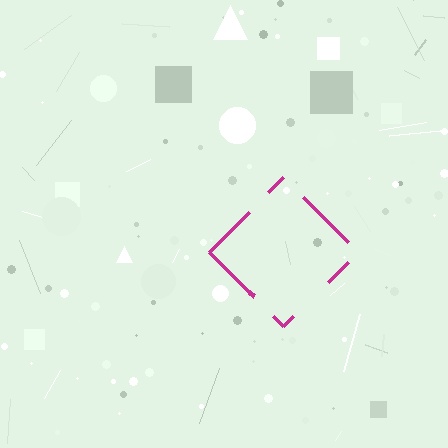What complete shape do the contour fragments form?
The contour fragments form a diamond.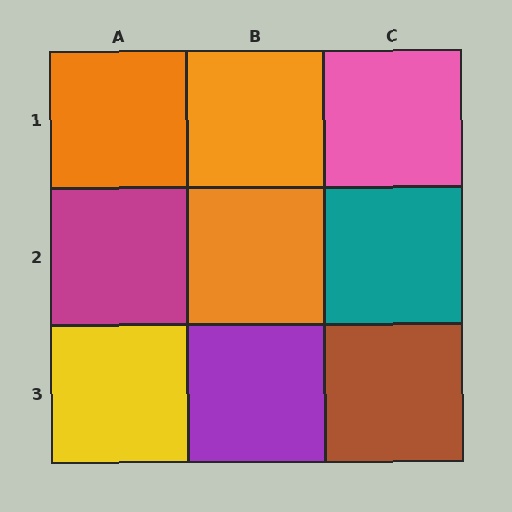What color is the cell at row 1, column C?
Pink.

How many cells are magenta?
1 cell is magenta.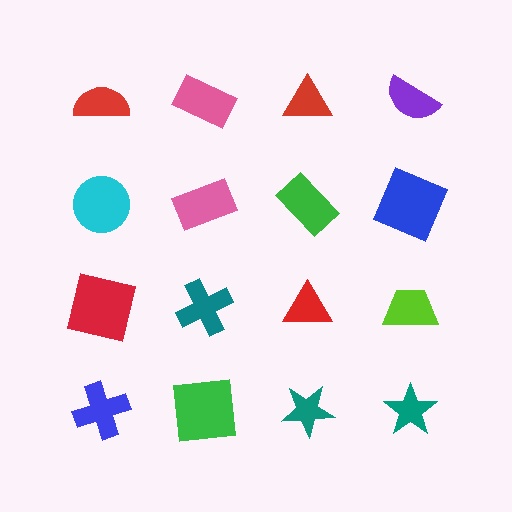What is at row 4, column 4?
A teal star.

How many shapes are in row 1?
4 shapes.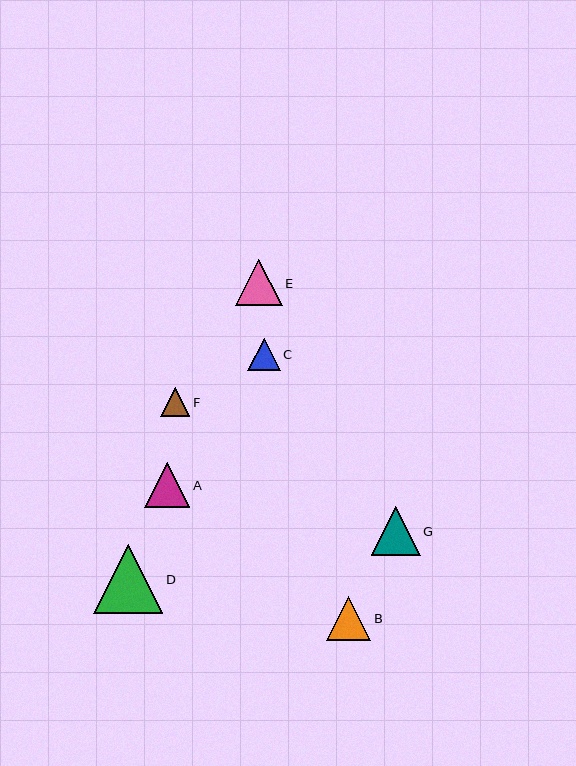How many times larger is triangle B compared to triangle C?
Triangle B is approximately 1.4 times the size of triangle C.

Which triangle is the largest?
Triangle D is the largest with a size of approximately 69 pixels.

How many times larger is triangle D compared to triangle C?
Triangle D is approximately 2.1 times the size of triangle C.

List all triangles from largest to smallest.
From largest to smallest: D, G, E, A, B, C, F.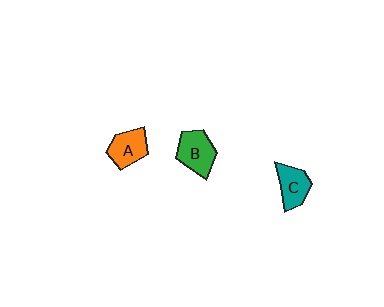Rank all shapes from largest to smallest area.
From largest to smallest: B (green), A (orange), C (teal).